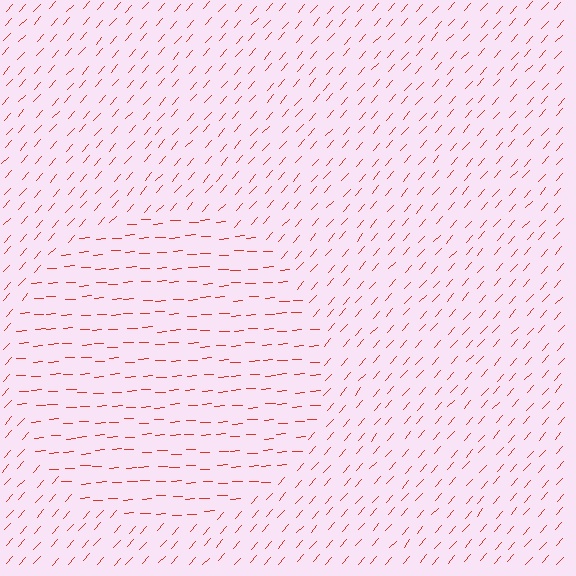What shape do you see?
I see a circle.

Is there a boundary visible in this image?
Yes, there is a texture boundary formed by a change in line orientation.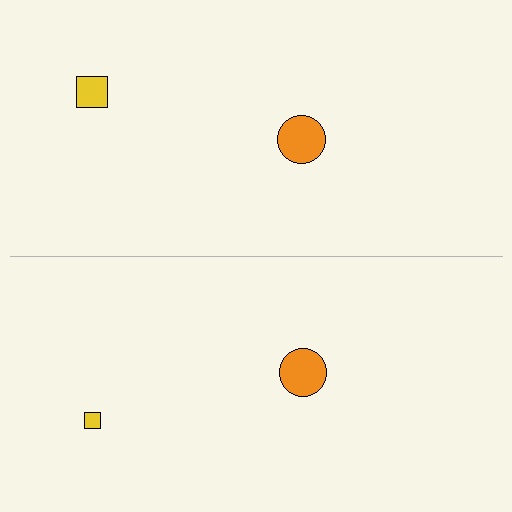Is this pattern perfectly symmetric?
No, the pattern is not perfectly symmetric. The yellow square on the bottom side has a different size than its mirror counterpart.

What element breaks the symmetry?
The yellow square on the bottom side has a different size than its mirror counterpart.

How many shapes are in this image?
There are 4 shapes in this image.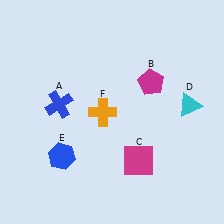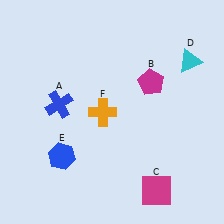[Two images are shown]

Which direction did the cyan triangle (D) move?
The cyan triangle (D) moved up.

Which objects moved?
The objects that moved are: the magenta square (C), the cyan triangle (D).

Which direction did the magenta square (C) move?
The magenta square (C) moved down.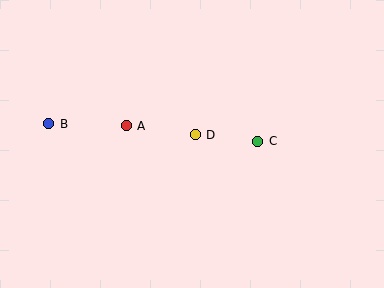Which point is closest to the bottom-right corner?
Point C is closest to the bottom-right corner.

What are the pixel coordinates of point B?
Point B is at (49, 124).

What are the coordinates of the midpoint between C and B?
The midpoint between C and B is at (153, 133).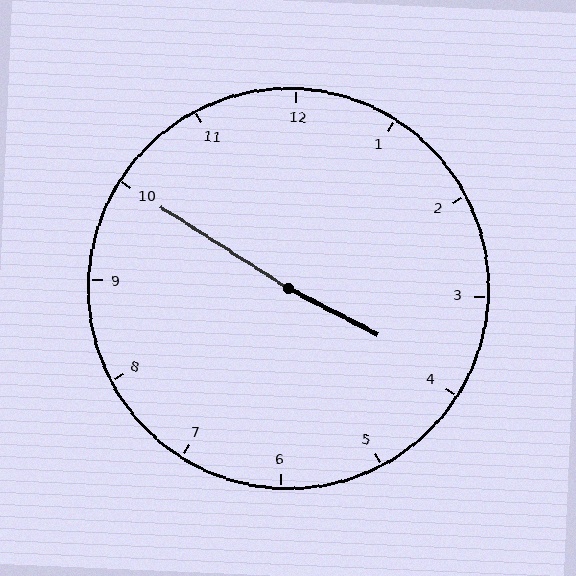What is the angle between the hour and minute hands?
Approximately 175 degrees.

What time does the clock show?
3:50.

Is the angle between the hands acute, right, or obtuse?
It is obtuse.